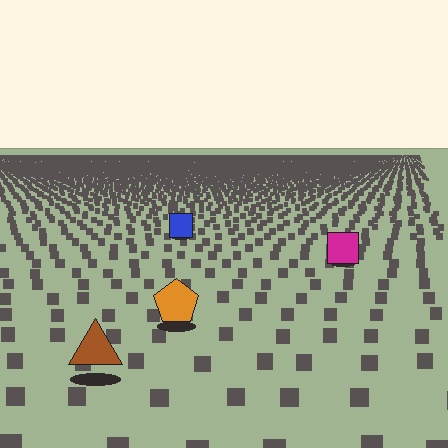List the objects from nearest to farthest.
From nearest to farthest: the brown triangle, the orange pentagon, the magenta square, the blue square.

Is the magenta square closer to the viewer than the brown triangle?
No. The brown triangle is closer — you can tell from the texture gradient: the ground texture is coarser near it.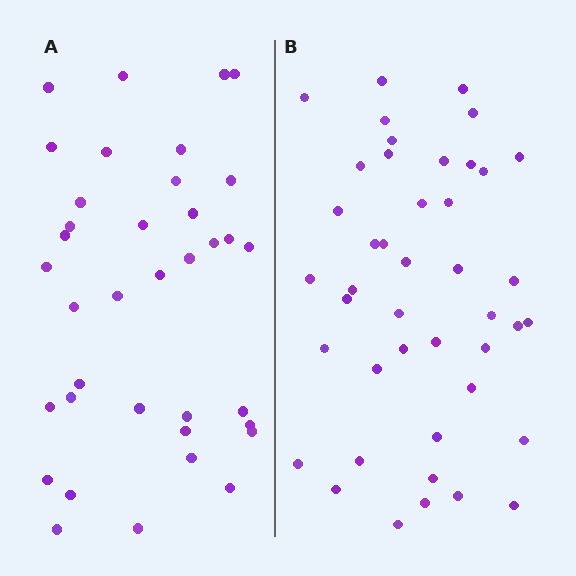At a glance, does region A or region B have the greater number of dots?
Region B (the right region) has more dots.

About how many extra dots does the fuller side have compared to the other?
Region B has about 6 more dots than region A.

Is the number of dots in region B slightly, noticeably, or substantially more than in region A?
Region B has only slightly more — the two regions are fairly close. The ratio is roughly 1.2 to 1.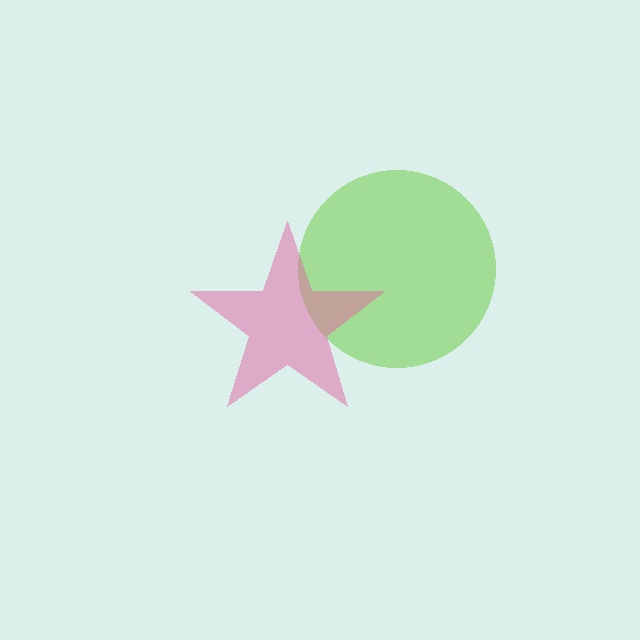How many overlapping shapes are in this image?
There are 2 overlapping shapes in the image.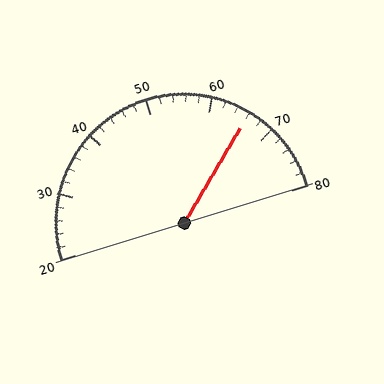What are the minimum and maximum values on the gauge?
The gauge ranges from 20 to 80.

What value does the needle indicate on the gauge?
The needle indicates approximately 66.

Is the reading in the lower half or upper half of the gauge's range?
The reading is in the upper half of the range (20 to 80).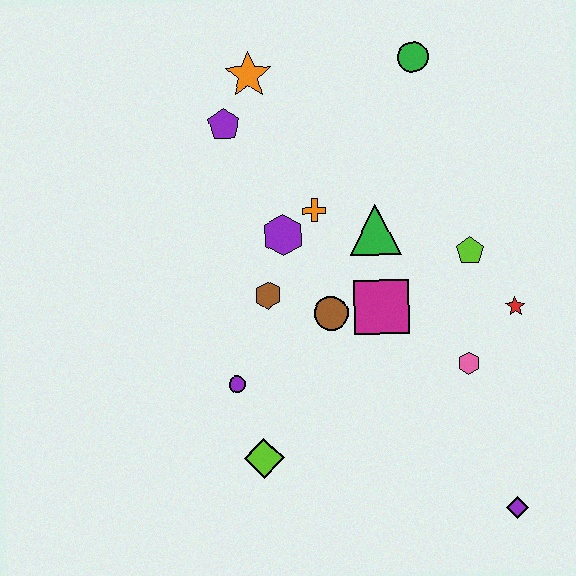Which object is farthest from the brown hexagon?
The purple diamond is farthest from the brown hexagon.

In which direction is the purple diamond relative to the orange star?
The purple diamond is below the orange star.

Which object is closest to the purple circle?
The lime diamond is closest to the purple circle.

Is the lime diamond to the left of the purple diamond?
Yes